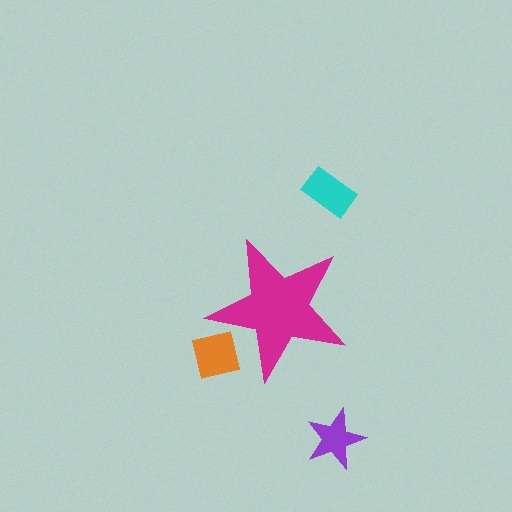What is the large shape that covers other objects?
A magenta star.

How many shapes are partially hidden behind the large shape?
1 shape is partially hidden.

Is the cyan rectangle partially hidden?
No, the cyan rectangle is fully visible.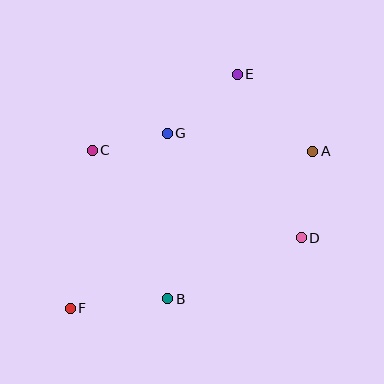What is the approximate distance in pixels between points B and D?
The distance between B and D is approximately 147 pixels.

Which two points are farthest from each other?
Points A and F are farthest from each other.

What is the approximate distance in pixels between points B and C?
The distance between B and C is approximately 167 pixels.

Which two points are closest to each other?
Points C and G are closest to each other.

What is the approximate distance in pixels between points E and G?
The distance between E and G is approximately 91 pixels.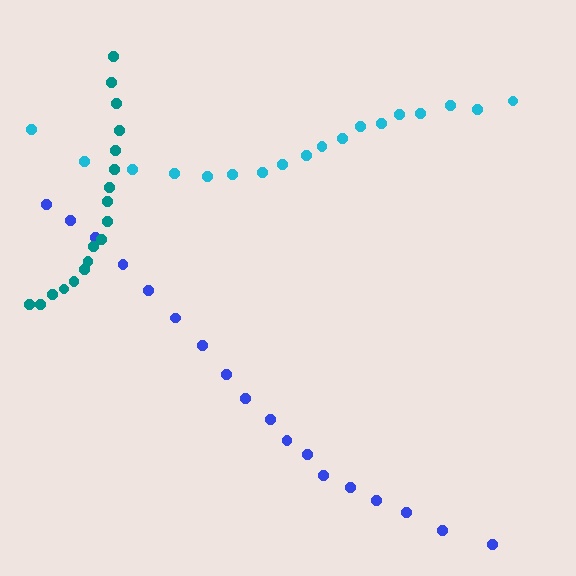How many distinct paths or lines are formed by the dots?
There are 3 distinct paths.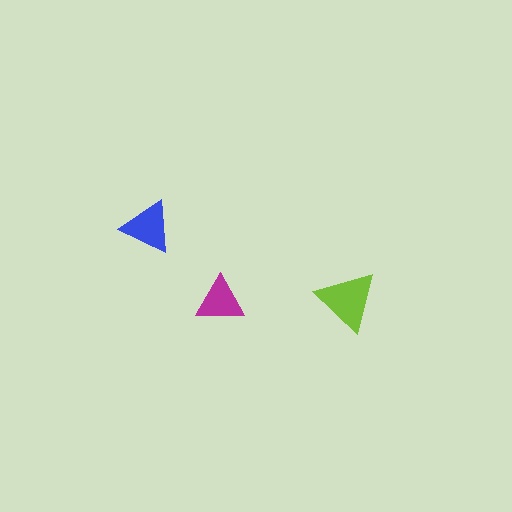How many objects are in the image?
There are 3 objects in the image.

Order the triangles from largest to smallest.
the lime one, the blue one, the magenta one.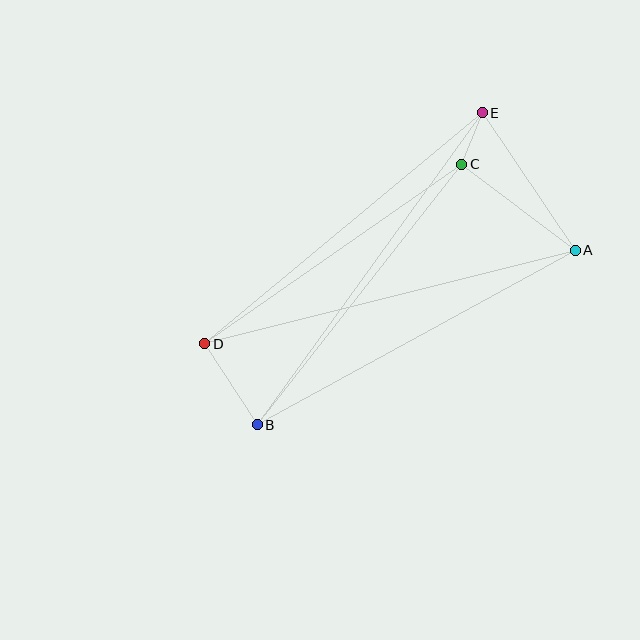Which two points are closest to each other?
Points C and E are closest to each other.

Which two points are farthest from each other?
Points B and E are farthest from each other.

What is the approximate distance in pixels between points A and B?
The distance between A and B is approximately 363 pixels.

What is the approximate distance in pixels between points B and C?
The distance between B and C is approximately 331 pixels.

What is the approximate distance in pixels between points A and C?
The distance between A and C is approximately 142 pixels.